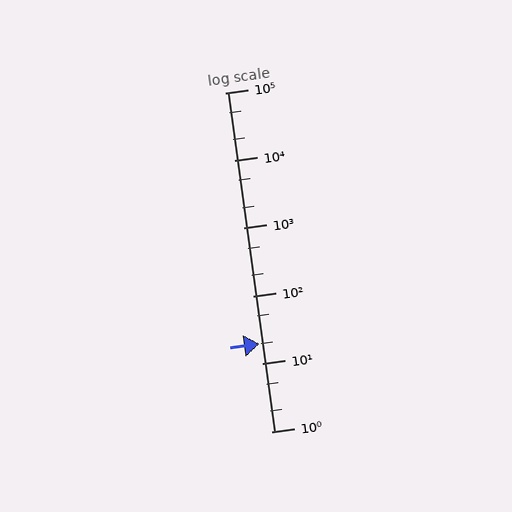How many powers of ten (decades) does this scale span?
The scale spans 5 decades, from 1 to 100000.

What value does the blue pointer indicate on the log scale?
The pointer indicates approximately 20.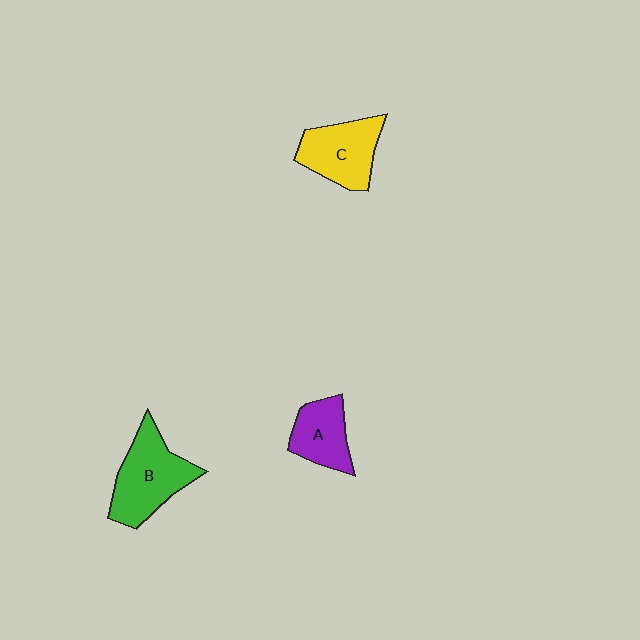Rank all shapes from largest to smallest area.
From largest to smallest: B (green), C (yellow), A (purple).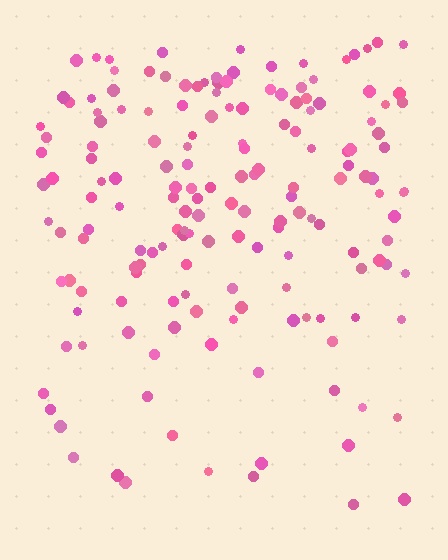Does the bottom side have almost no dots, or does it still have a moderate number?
Still a moderate number, just noticeably fewer than the top.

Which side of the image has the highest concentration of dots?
The top.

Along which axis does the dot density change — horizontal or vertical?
Vertical.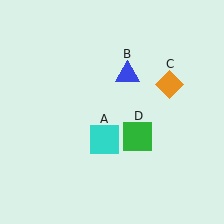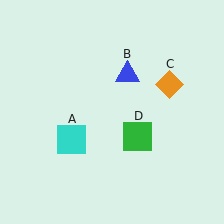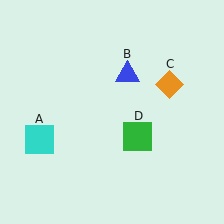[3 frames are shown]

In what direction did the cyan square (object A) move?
The cyan square (object A) moved left.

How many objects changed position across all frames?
1 object changed position: cyan square (object A).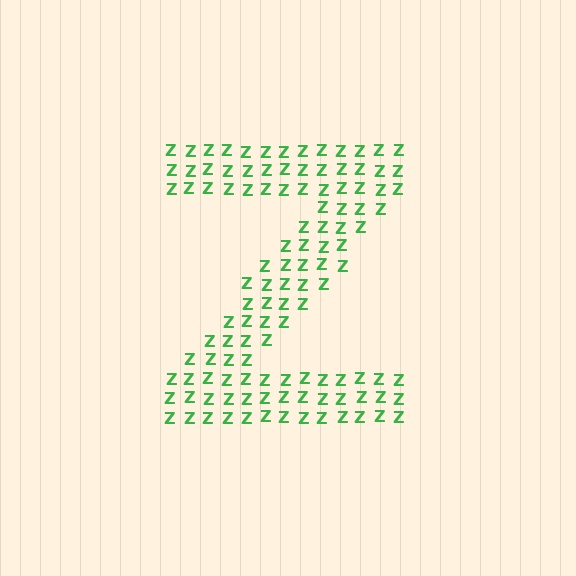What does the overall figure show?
The overall figure shows the letter Z.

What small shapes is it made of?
It is made of small letter Z's.